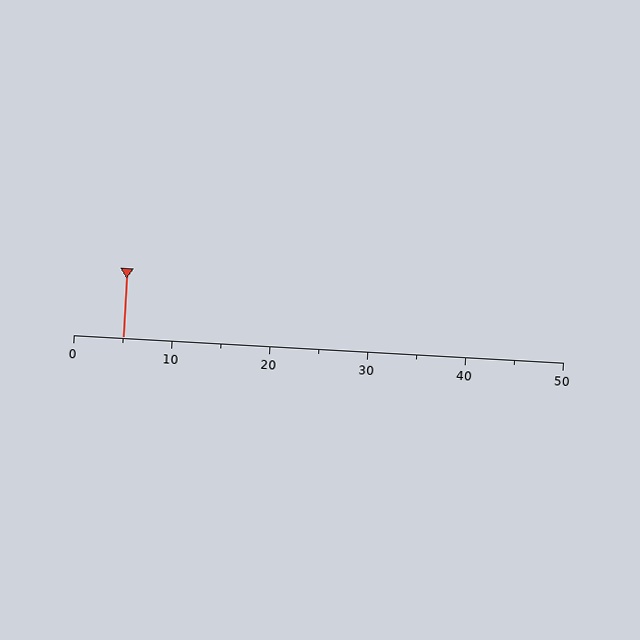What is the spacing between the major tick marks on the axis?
The major ticks are spaced 10 apart.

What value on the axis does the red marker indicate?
The marker indicates approximately 5.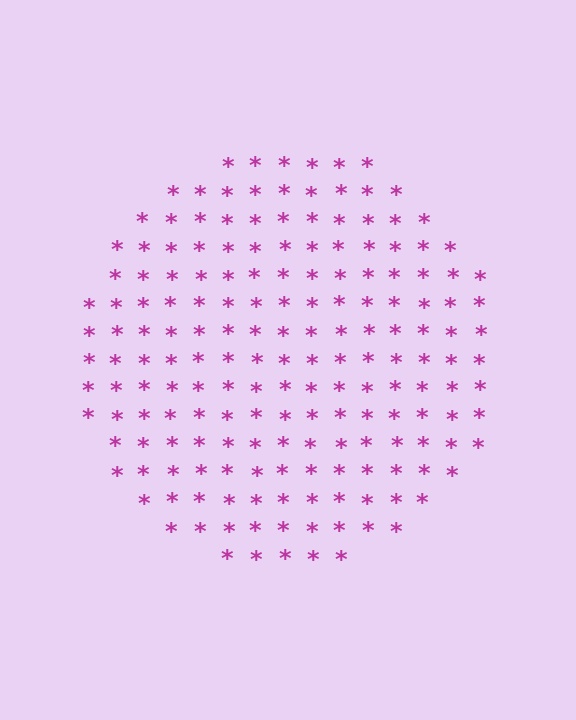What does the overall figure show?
The overall figure shows a circle.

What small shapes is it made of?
It is made of small asterisks.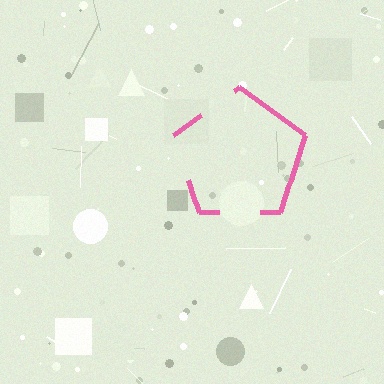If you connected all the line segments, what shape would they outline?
They would outline a pentagon.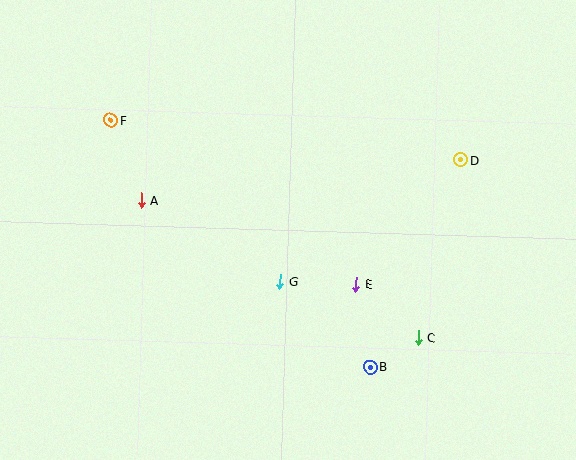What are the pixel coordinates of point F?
Point F is at (111, 120).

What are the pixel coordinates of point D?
Point D is at (461, 160).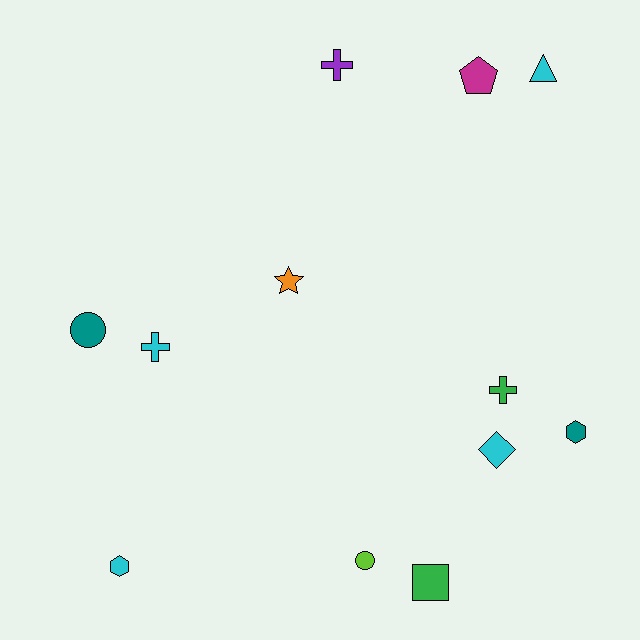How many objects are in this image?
There are 12 objects.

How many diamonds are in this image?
There is 1 diamond.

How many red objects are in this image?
There are no red objects.